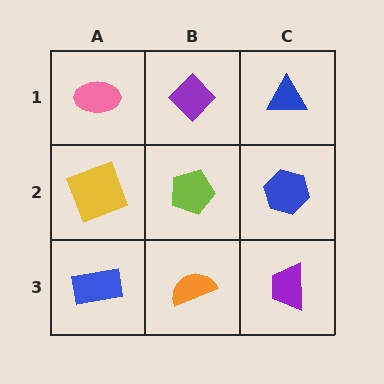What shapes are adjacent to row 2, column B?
A purple diamond (row 1, column B), an orange semicircle (row 3, column B), a yellow square (row 2, column A), a blue hexagon (row 2, column C).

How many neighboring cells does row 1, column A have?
2.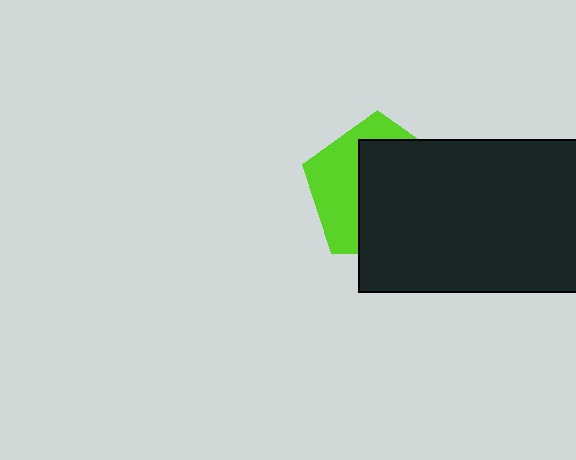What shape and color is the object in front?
The object in front is a black rectangle.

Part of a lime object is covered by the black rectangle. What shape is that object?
It is a pentagon.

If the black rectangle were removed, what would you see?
You would see the complete lime pentagon.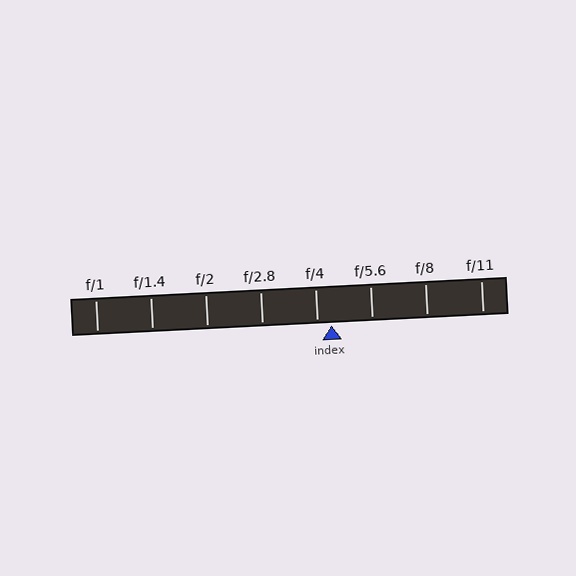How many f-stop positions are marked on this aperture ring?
There are 8 f-stop positions marked.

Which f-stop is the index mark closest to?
The index mark is closest to f/4.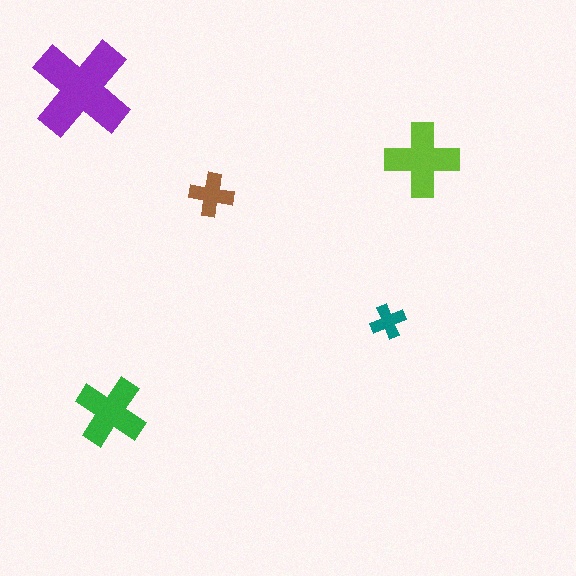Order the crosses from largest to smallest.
the purple one, the lime one, the green one, the brown one, the teal one.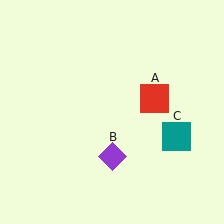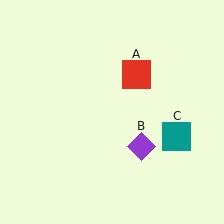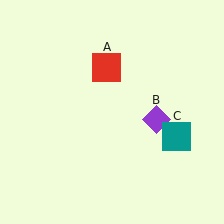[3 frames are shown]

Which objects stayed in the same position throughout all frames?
Teal square (object C) remained stationary.